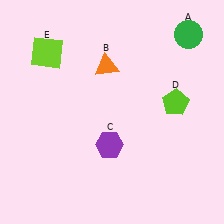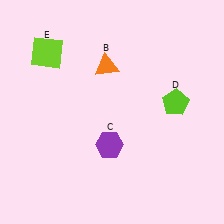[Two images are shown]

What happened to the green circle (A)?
The green circle (A) was removed in Image 2. It was in the top-right area of Image 1.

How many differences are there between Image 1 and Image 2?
There is 1 difference between the two images.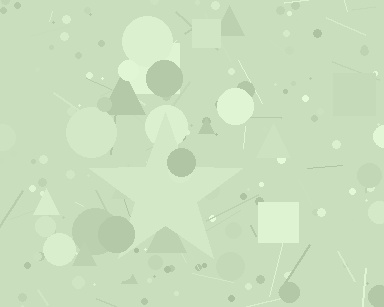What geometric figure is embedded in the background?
A star is embedded in the background.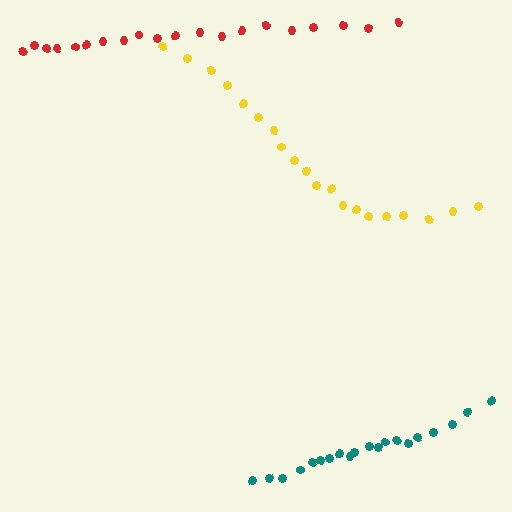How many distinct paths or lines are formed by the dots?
There are 3 distinct paths.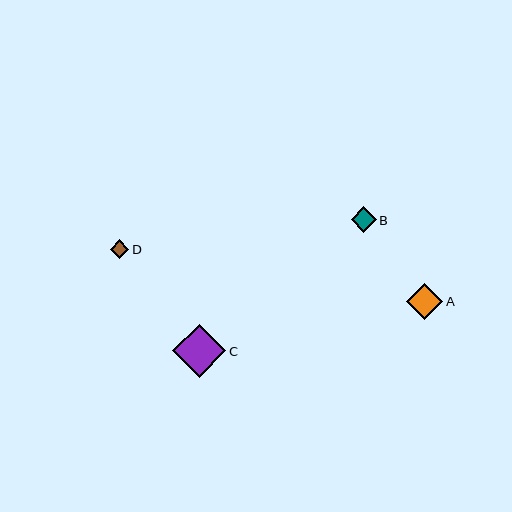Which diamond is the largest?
Diamond C is the largest with a size of approximately 53 pixels.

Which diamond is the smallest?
Diamond D is the smallest with a size of approximately 18 pixels.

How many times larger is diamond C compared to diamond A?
Diamond C is approximately 1.4 times the size of diamond A.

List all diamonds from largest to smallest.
From largest to smallest: C, A, B, D.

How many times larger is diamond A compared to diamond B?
Diamond A is approximately 1.5 times the size of diamond B.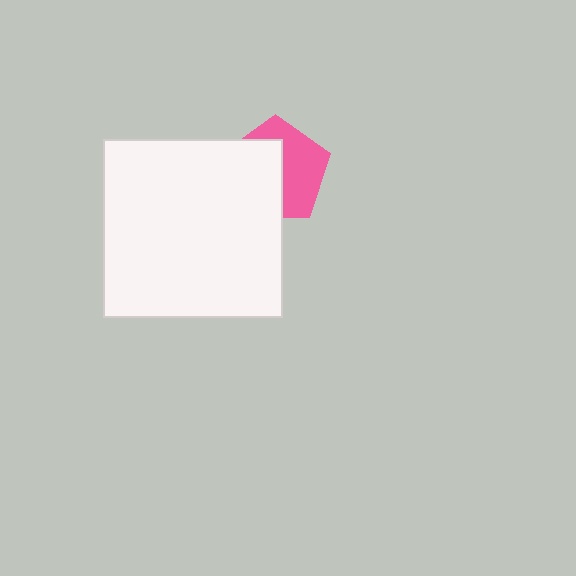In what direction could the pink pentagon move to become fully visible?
The pink pentagon could move right. That would shift it out from behind the white square entirely.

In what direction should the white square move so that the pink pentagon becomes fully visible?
The white square should move left. That is the shortest direction to clear the overlap and leave the pink pentagon fully visible.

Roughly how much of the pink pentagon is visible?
About half of it is visible (roughly 48%).